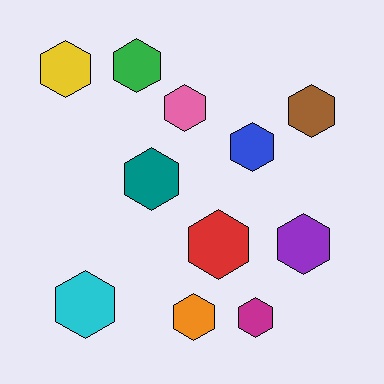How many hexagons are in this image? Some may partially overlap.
There are 11 hexagons.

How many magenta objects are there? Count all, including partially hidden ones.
There is 1 magenta object.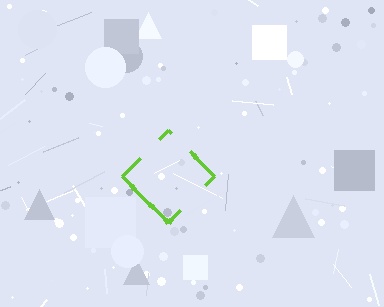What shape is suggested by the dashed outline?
The dashed outline suggests a diamond.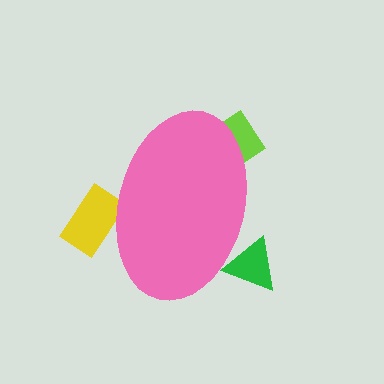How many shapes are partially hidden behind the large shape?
3 shapes are partially hidden.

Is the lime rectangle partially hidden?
Yes, the lime rectangle is partially hidden behind the pink ellipse.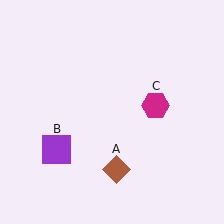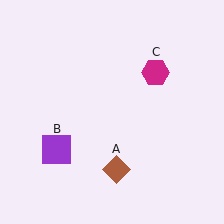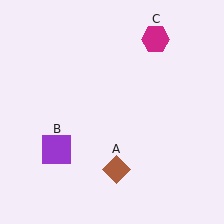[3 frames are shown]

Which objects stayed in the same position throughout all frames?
Brown diamond (object A) and purple square (object B) remained stationary.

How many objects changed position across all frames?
1 object changed position: magenta hexagon (object C).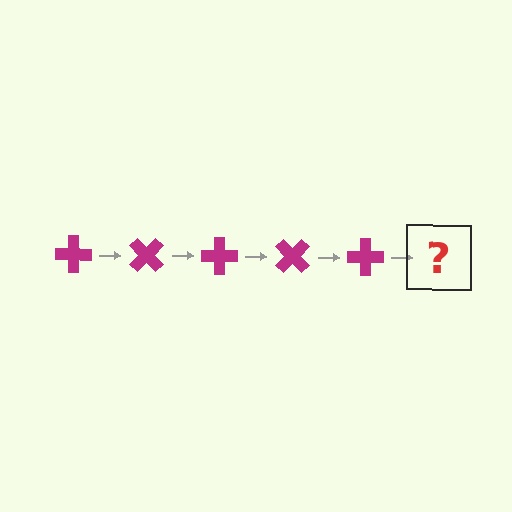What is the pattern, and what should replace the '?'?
The pattern is that the cross rotates 45 degrees each step. The '?' should be a magenta cross rotated 225 degrees.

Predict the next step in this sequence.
The next step is a magenta cross rotated 225 degrees.